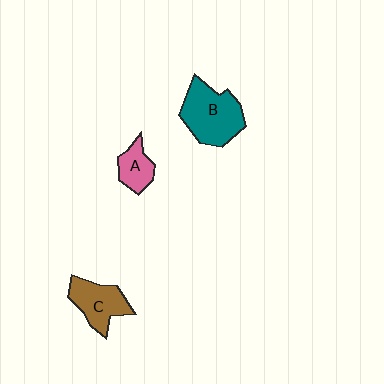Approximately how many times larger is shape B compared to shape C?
Approximately 1.4 times.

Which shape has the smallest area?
Shape A (pink).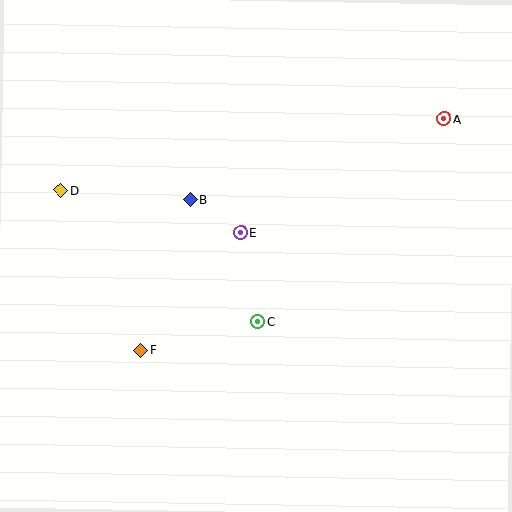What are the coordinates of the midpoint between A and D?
The midpoint between A and D is at (253, 155).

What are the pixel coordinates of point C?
Point C is at (258, 322).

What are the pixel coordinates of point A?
Point A is at (444, 119).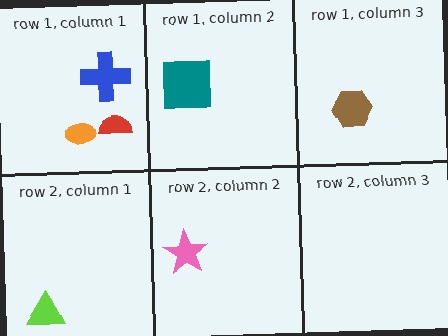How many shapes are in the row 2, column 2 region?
1.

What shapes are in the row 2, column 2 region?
The pink star.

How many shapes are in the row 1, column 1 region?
3.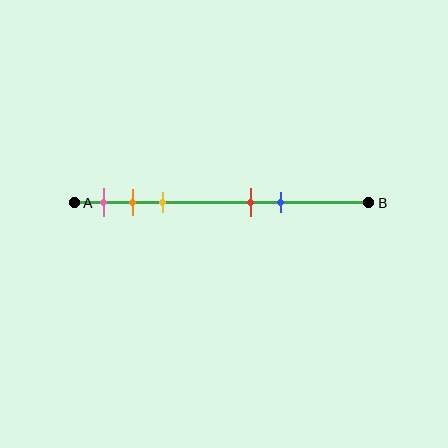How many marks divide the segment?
There are 5 marks dividing the segment.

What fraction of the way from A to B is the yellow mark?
The yellow mark is approximately 30% (0.3) of the way from A to B.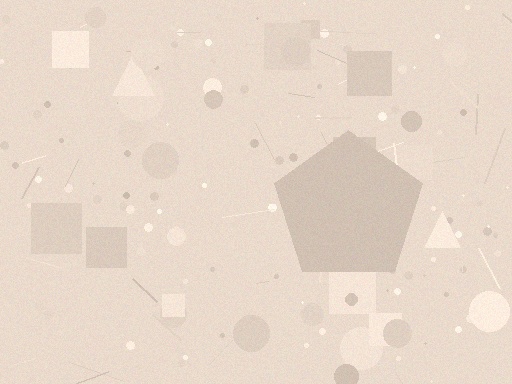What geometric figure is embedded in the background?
A pentagon is embedded in the background.